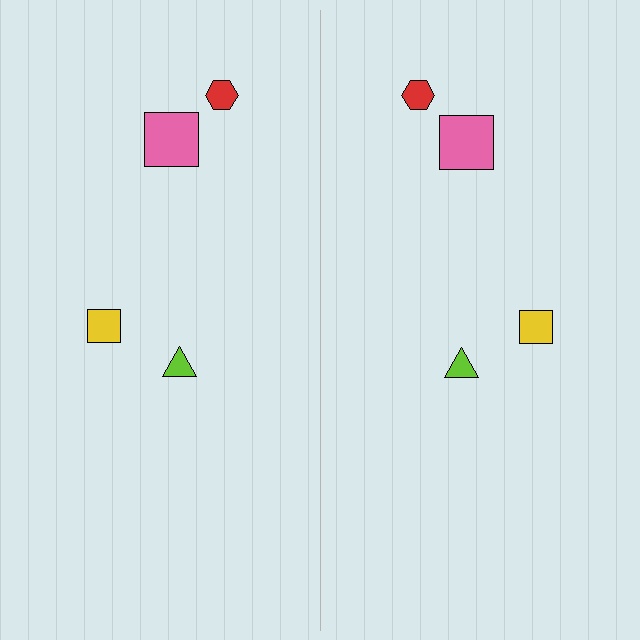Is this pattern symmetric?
Yes, this pattern has bilateral (reflection) symmetry.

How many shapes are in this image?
There are 8 shapes in this image.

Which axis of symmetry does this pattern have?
The pattern has a vertical axis of symmetry running through the center of the image.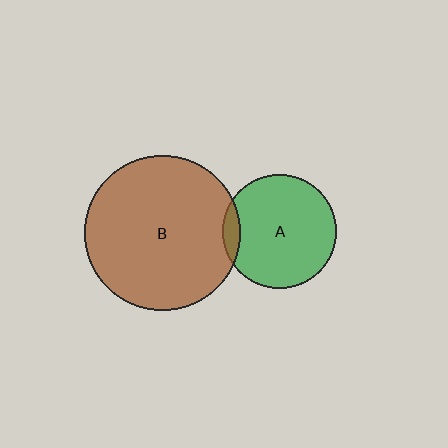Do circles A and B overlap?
Yes.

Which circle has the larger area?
Circle B (brown).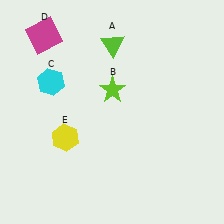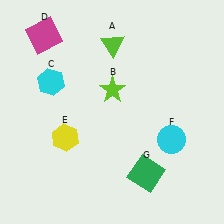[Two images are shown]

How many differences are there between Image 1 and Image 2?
There are 2 differences between the two images.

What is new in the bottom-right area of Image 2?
A green square (G) was added in the bottom-right area of Image 2.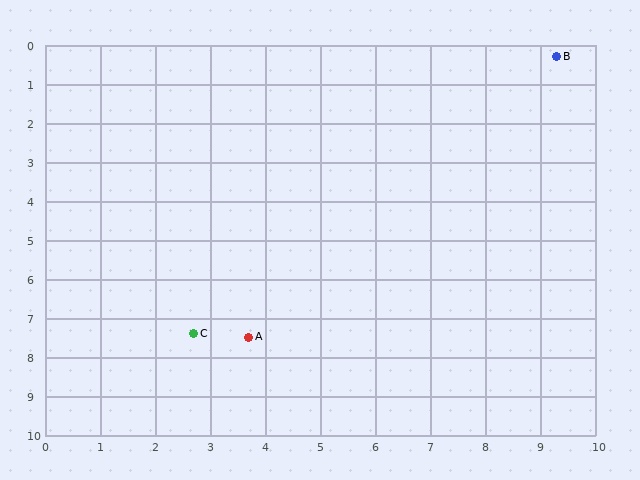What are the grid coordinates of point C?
Point C is at approximately (2.7, 7.4).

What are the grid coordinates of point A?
Point A is at approximately (3.7, 7.5).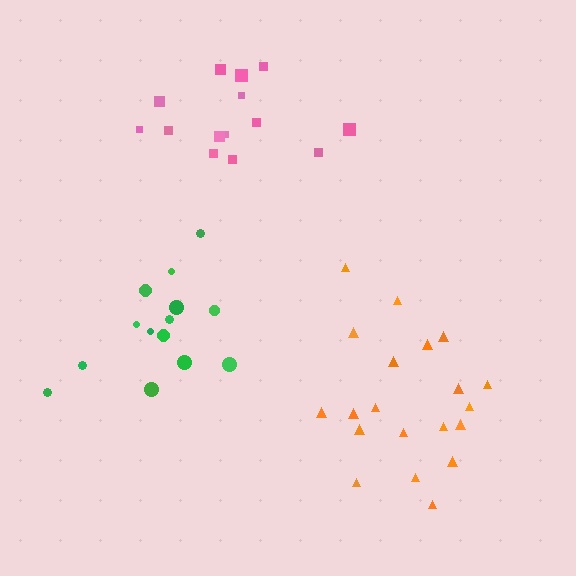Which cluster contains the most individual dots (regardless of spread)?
Orange (20).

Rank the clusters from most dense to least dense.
orange, pink, green.